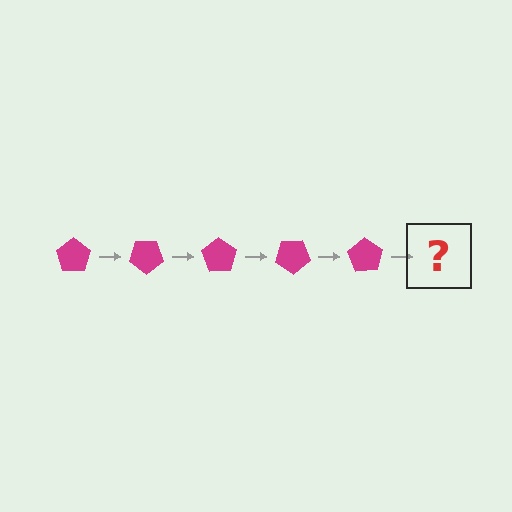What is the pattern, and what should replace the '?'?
The pattern is that the pentagon rotates 35 degrees each step. The '?' should be a magenta pentagon rotated 175 degrees.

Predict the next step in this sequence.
The next step is a magenta pentagon rotated 175 degrees.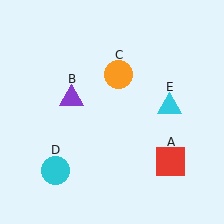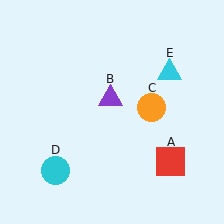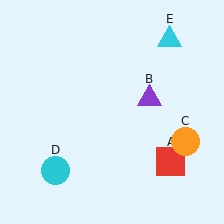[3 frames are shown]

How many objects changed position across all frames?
3 objects changed position: purple triangle (object B), orange circle (object C), cyan triangle (object E).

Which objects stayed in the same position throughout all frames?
Red square (object A) and cyan circle (object D) remained stationary.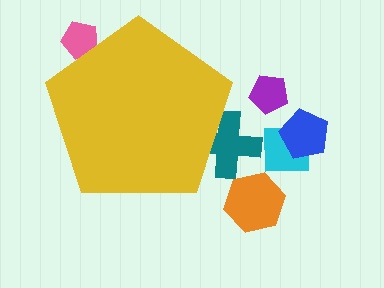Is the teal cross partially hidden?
Yes, the teal cross is partially hidden behind the yellow pentagon.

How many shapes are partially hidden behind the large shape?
2 shapes are partially hidden.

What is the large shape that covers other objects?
A yellow pentagon.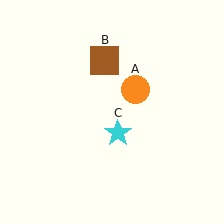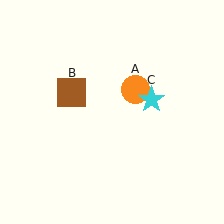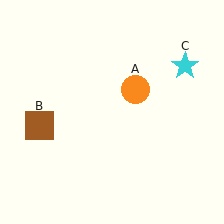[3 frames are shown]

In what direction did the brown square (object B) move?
The brown square (object B) moved down and to the left.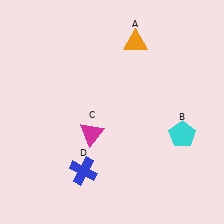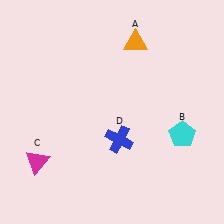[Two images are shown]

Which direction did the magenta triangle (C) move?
The magenta triangle (C) moved left.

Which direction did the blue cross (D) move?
The blue cross (D) moved right.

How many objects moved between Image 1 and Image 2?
2 objects moved between the two images.